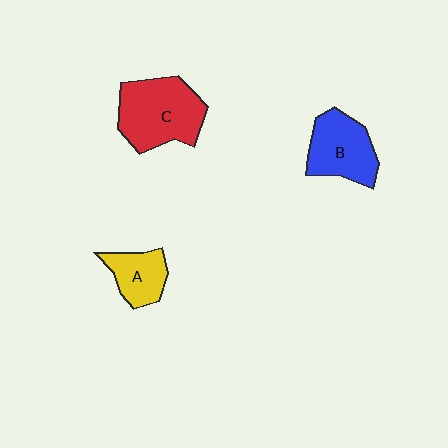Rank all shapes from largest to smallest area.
From largest to smallest: C (red), B (blue), A (yellow).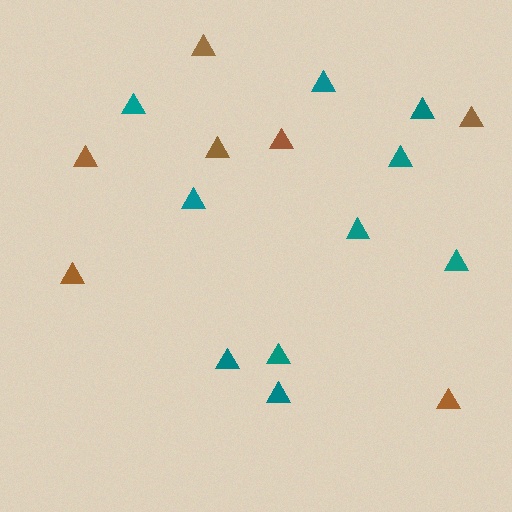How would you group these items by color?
There are 2 groups: one group of teal triangles (10) and one group of brown triangles (7).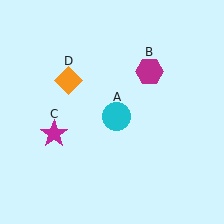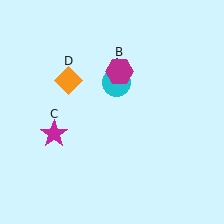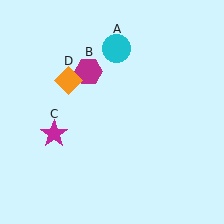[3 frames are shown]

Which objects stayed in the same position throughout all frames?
Magenta star (object C) and orange diamond (object D) remained stationary.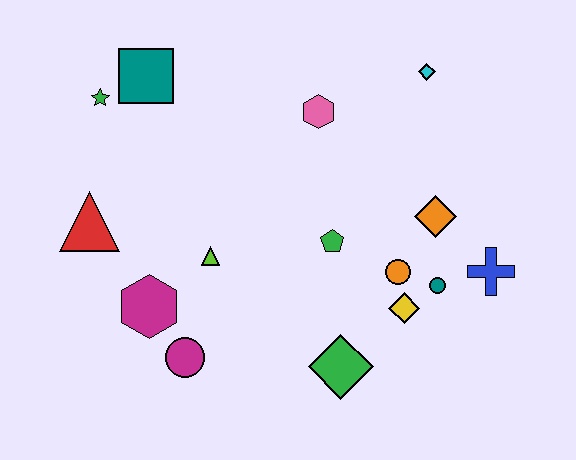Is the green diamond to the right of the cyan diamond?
No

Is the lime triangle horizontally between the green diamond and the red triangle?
Yes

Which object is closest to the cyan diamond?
The pink hexagon is closest to the cyan diamond.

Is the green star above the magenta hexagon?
Yes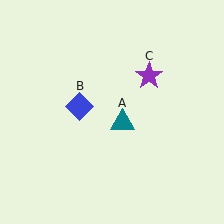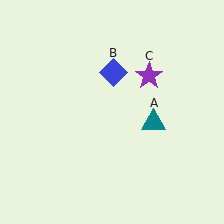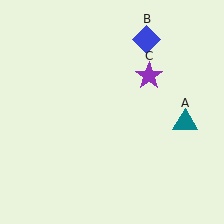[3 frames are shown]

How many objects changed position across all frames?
2 objects changed position: teal triangle (object A), blue diamond (object B).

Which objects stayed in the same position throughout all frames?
Purple star (object C) remained stationary.